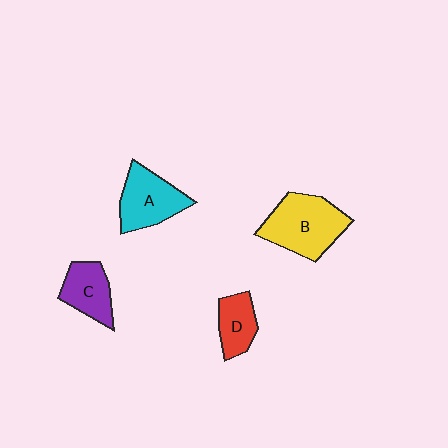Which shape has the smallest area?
Shape D (red).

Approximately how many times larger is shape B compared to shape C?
Approximately 1.6 times.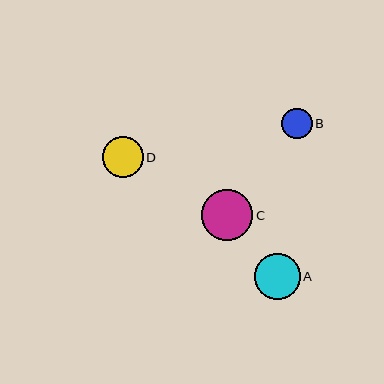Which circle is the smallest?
Circle B is the smallest with a size of approximately 30 pixels.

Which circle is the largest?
Circle C is the largest with a size of approximately 52 pixels.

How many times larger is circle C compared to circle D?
Circle C is approximately 1.3 times the size of circle D.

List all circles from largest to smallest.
From largest to smallest: C, A, D, B.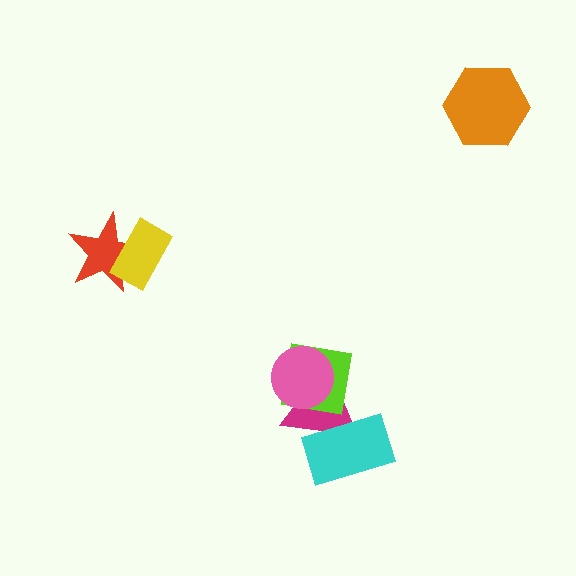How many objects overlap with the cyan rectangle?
1 object overlaps with the cyan rectangle.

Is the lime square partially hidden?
Yes, it is partially covered by another shape.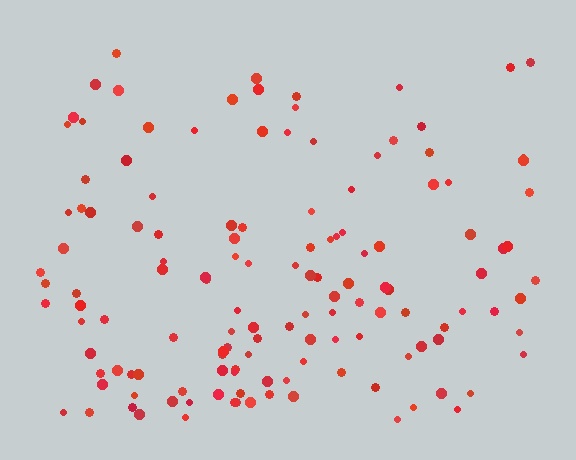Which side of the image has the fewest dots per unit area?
The top.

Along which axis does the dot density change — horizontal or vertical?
Vertical.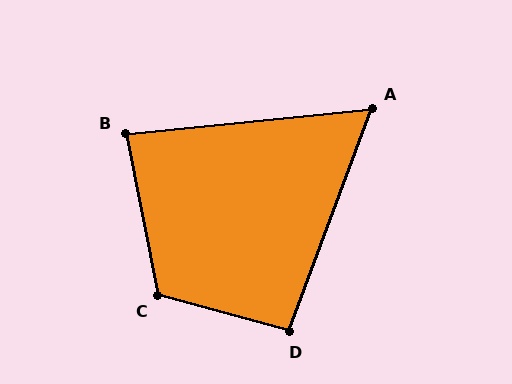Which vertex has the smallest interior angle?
A, at approximately 64 degrees.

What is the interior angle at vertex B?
Approximately 85 degrees (acute).